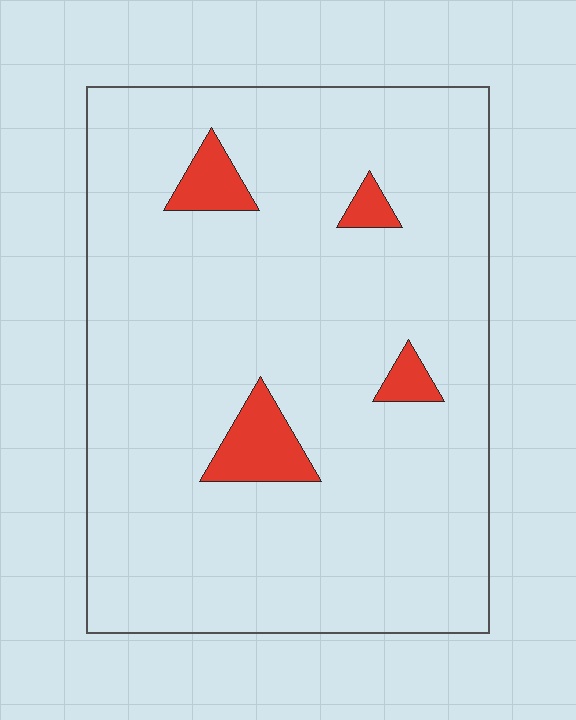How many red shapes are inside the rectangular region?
4.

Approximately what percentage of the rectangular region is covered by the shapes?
Approximately 5%.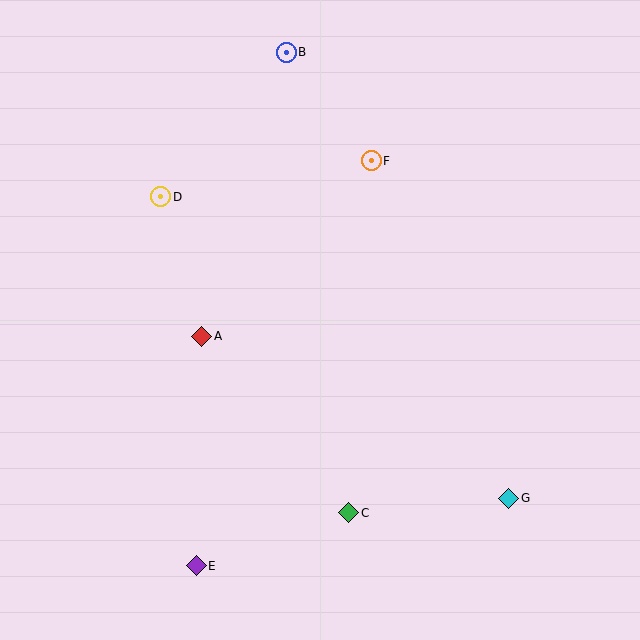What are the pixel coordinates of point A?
Point A is at (202, 336).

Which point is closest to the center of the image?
Point A at (202, 336) is closest to the center.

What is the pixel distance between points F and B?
The distance between F and B is 138 pixels.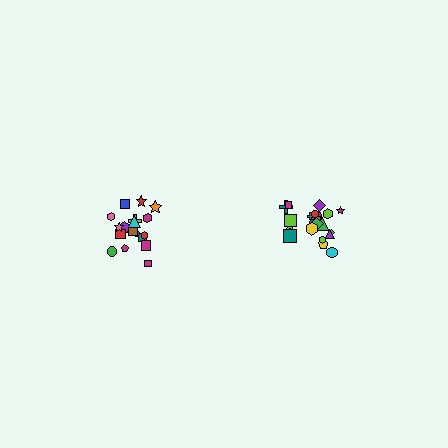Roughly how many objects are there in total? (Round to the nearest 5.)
Roughly 40 objects in total.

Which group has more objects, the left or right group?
The right group.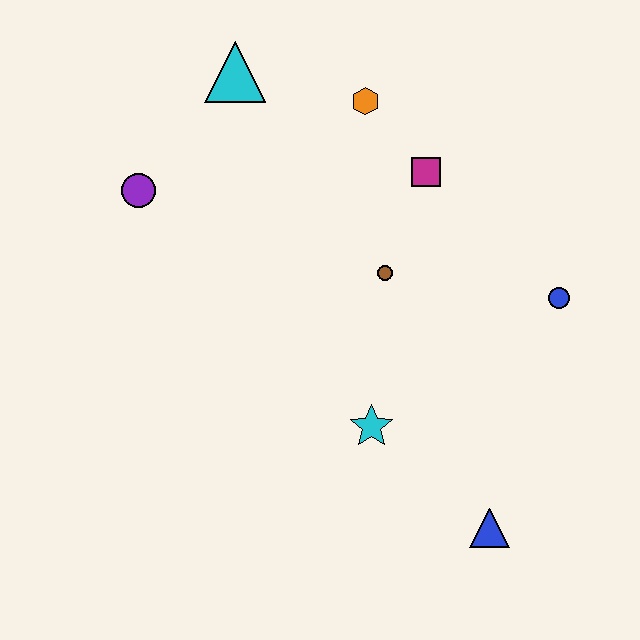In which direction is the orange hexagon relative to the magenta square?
The orange hexagon is above the magenta square.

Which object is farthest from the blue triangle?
The cyan triangle is farthest from the blue triangle.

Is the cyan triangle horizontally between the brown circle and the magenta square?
No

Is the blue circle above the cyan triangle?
No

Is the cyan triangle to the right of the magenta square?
No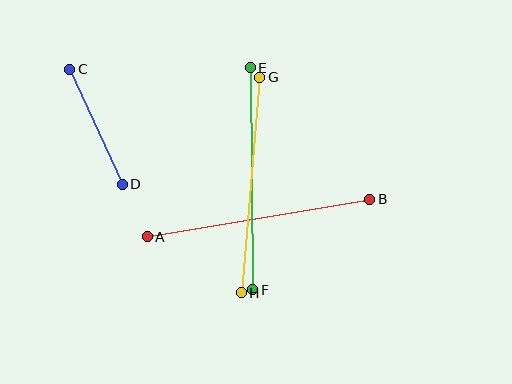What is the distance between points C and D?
The distance is approximately 126 pixels.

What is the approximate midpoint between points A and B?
The midpoint is at approximately (258, 218) pixels.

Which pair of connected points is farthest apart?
Points A and B are farthest apart.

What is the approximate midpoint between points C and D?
The midpoint is at approximately (96, 127) pixels.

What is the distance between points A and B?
The distance is approximately 226 pixels.